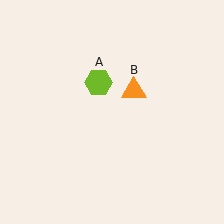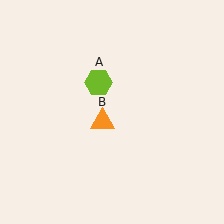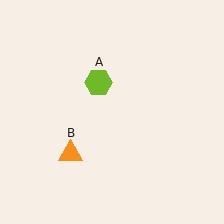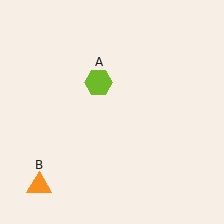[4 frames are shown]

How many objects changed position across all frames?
1 object changed position: orange triangle (object B).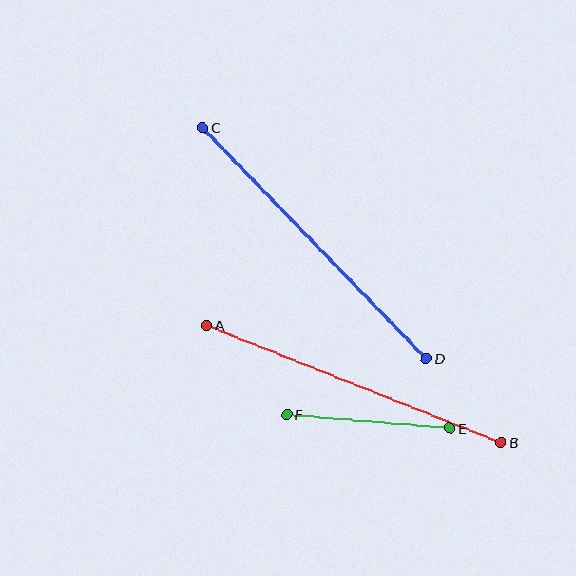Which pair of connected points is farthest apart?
Points C and D are farthest apart.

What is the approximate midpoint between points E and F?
The midpoint is at approximately (368, 421) pixels.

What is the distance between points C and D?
The distance is approximately 321 pixels.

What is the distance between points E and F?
The distance is approximately 164 pixels.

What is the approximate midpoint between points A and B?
The midpoint is at approximately (354, 384) pixels.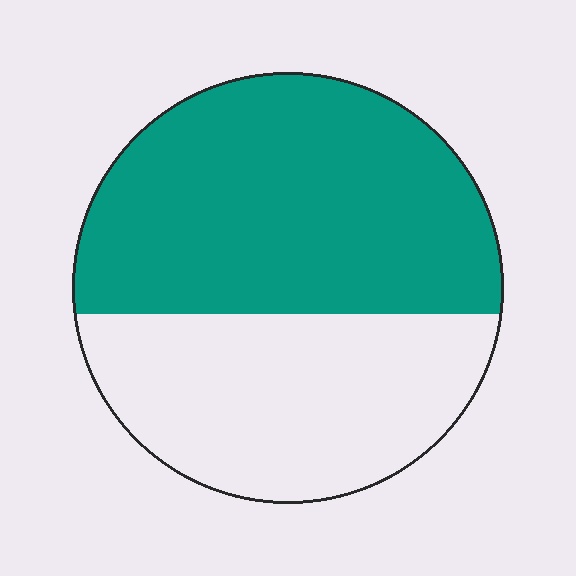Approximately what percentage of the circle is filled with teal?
Approximately 60%.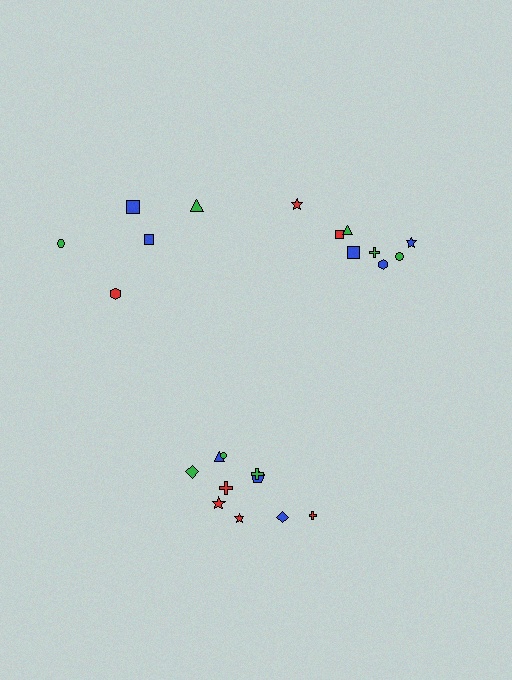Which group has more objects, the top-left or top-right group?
The top-right group.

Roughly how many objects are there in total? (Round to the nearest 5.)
Roughly 25 objects in total.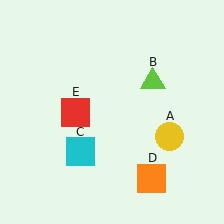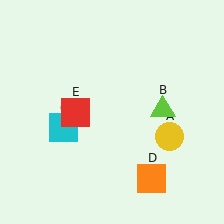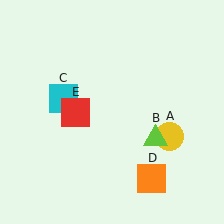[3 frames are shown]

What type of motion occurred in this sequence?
The lime triangle (object B), cyan square (object C) rotated clockwise around the center of the scene.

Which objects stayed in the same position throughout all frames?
Yellow circle (object A) and orange square (object D) and red square (object E) remained stationary.